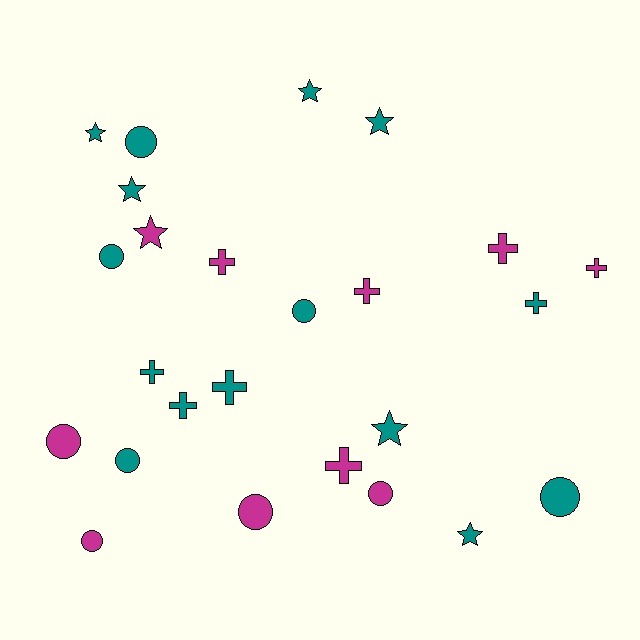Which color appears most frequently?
Teal, with 15 objects.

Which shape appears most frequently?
Circle, with 9 objects.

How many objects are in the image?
There are 25 objects.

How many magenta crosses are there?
There are 5 magenta crosses.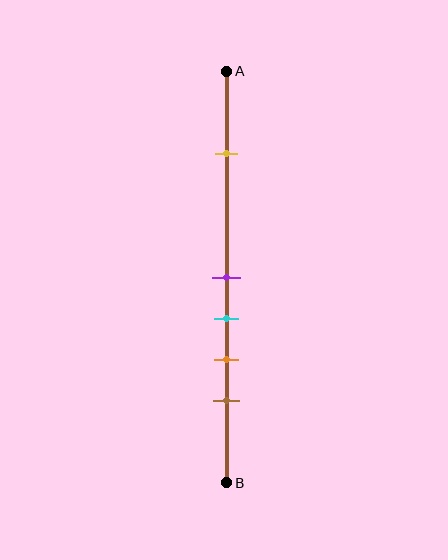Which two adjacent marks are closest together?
The purple and cyan marks are the closest adjacent pair.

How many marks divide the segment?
There are 5 marks dividing the segment.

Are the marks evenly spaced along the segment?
No, the marks are not evenly spaced.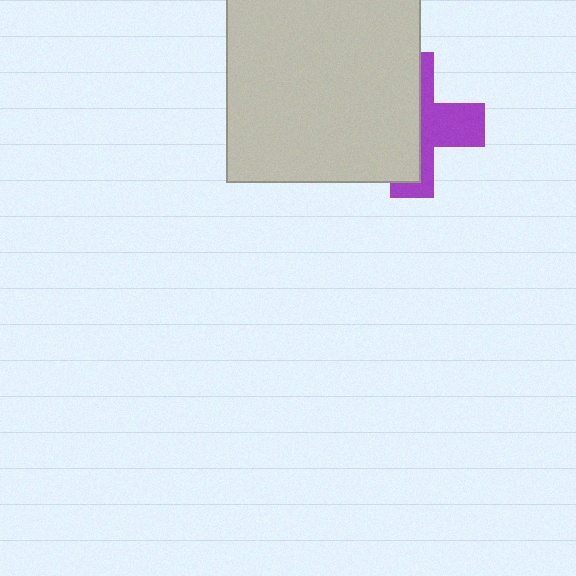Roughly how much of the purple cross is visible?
A small part of it is visible (roughly 41%).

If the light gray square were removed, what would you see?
You would see the complete purple cross.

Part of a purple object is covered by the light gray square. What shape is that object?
It is a cross.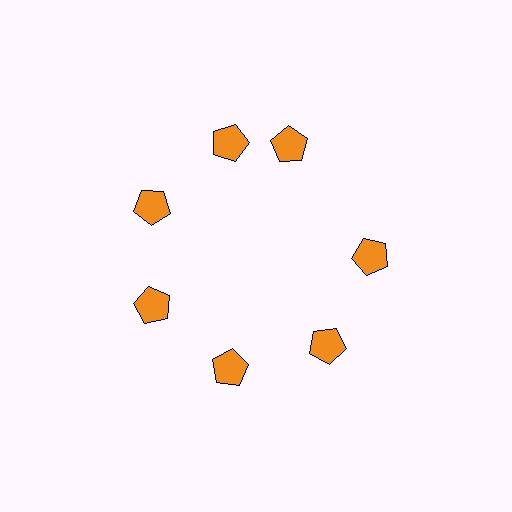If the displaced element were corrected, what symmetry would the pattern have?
It would have 7-fold rotational symmetry — the pattern would map onto itself every 51 degrees.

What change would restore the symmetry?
The symmetry would be restored by rotating it back into even spacing with its neighbors so that all 7 pentagons sit at equal angles and equal distance from the center.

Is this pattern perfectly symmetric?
No. The 7 orange pentagons are arranged in a ring, but one element near the 1 o'clock position is rotated out of alignment along the ring, breaking the 7-fold rotational symmetry.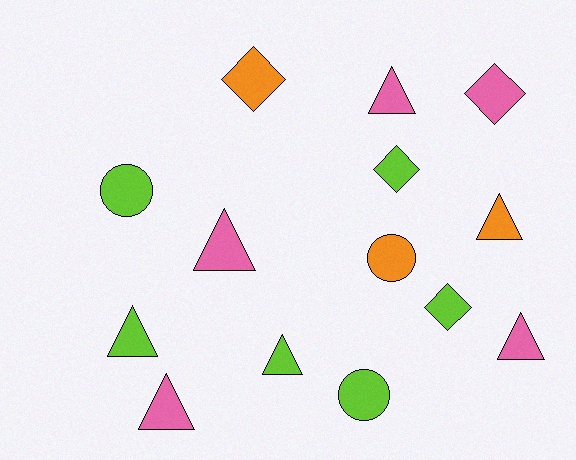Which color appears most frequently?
Lime, with 6 objects.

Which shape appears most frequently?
Triangle, with 7 objects.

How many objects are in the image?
There are 14 objects.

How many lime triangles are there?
There are 2 lime triangles.